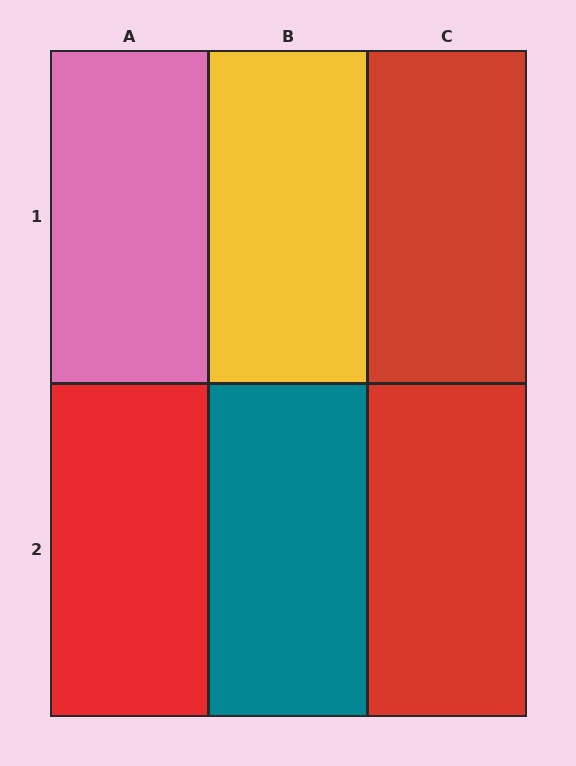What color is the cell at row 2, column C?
Red.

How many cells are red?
3 cells are red.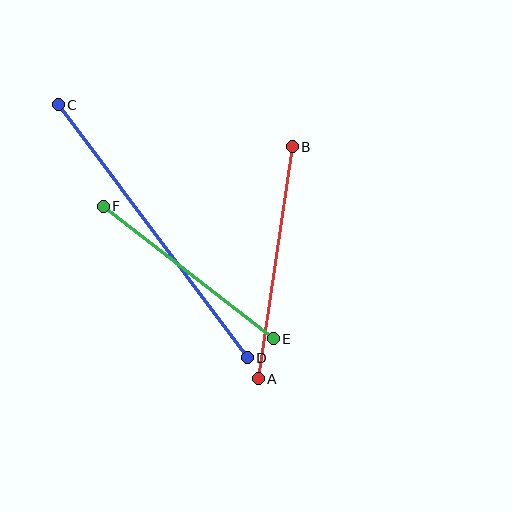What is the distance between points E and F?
The distance is approximately 216 pixels.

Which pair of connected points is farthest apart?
Points C and D are farthest apart.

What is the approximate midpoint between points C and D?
The midpoint is at approximately (153, 231) pixels.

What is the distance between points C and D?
The distance is approximately 316 pixels.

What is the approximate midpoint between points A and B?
The midpoint is at approximately (275, 263) pixels.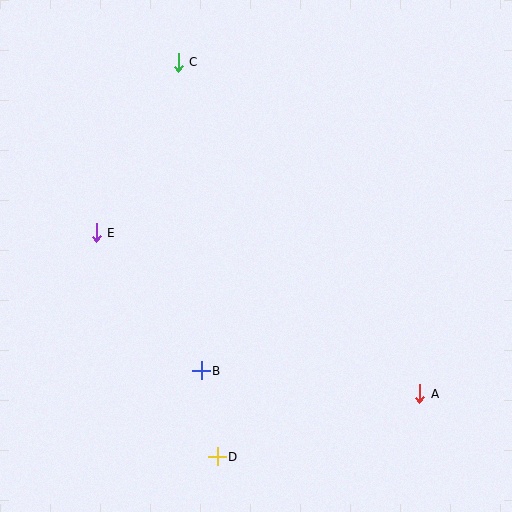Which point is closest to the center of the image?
Point B at (201, 371) is closest to the center.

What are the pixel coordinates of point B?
Point B is at (201, 371).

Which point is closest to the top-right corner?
Point C is closest to the top-right corner.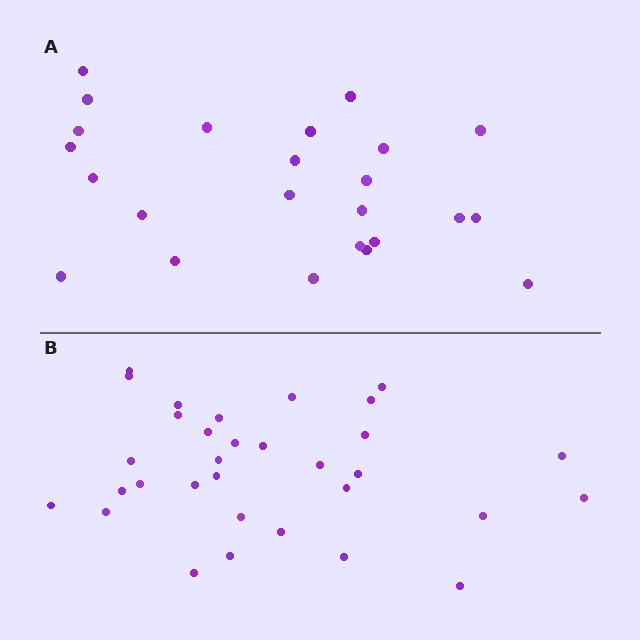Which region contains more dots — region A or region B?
Region B (the bottom region) has more dots.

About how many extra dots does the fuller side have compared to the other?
Region B has roughly 8 or so more dots than region A.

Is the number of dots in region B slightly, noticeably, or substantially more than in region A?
Region B has noticeably more, but not dramatically so. The ratio is roughly 1.3 to 1.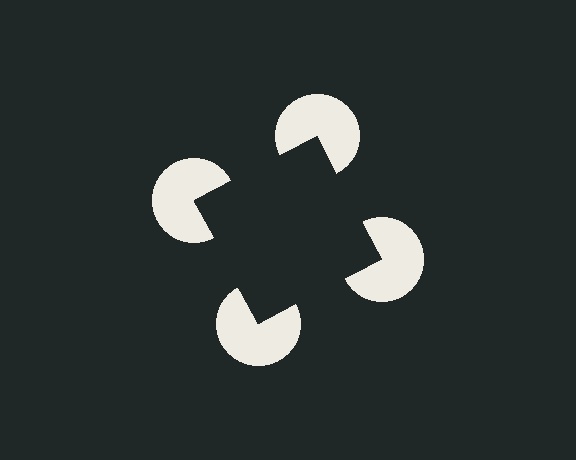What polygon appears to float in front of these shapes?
An illusory square — its edges are inferred from the aligned wedge cuts in the pac-man discs, not physically drawn.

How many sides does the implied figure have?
4 sides.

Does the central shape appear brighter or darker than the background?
It typically appears slightly darker than the background, even though no actual brightness change is drawn.